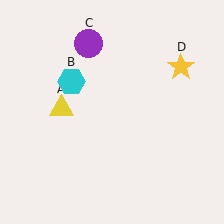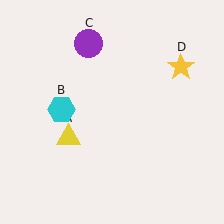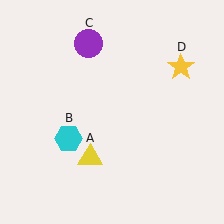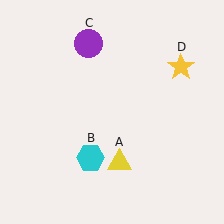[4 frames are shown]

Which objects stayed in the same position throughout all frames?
Purple circle (object C) and yellow star (object D) remained stationary.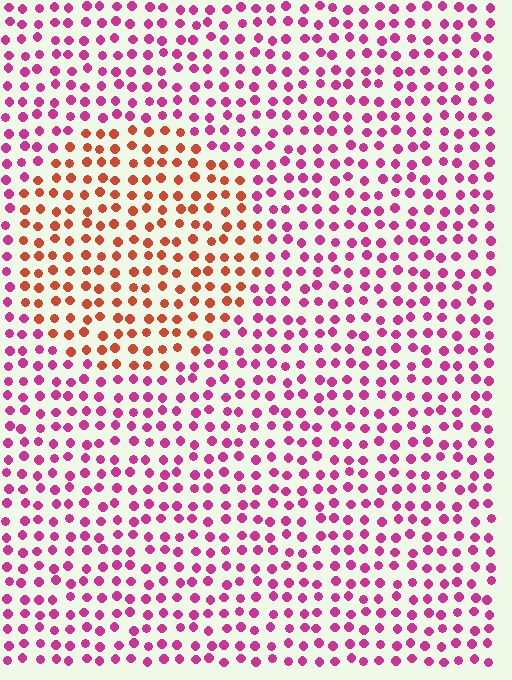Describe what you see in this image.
The image is filled with small magenta elements in a uniform arrangement. A circle-shaped region is visible where the elements are tinted to a slightly different hue, forming a subtle color boundary.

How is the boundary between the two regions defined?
The boundary is defined purely by a slight shift in hue (about 47 degrees). Spacing, size, and orientation are identical on both sides.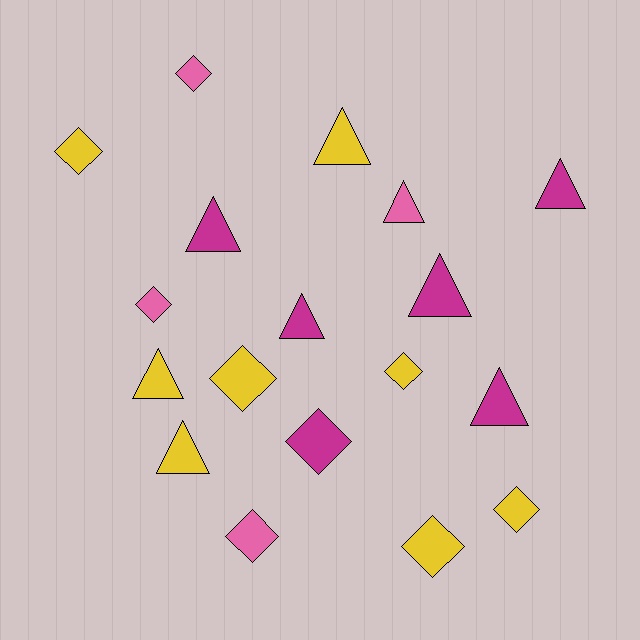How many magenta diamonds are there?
There is 1 magenta diamond.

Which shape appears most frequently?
Triangle, with 9 objects.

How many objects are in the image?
There are 18 objects.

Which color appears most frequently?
Yellow, with 8 objects.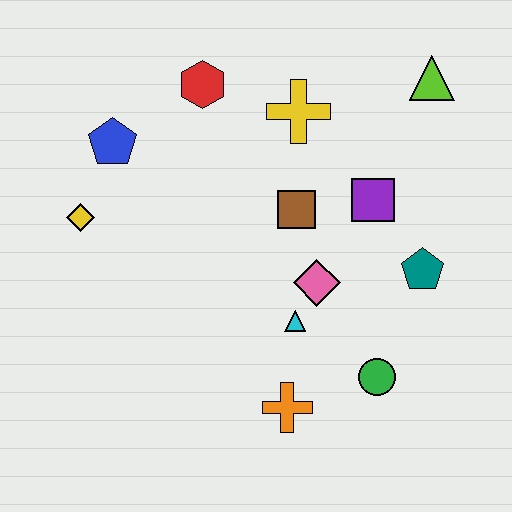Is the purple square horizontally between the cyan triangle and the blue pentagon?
No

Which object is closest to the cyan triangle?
The pink diamond is closest to the cyan triangle.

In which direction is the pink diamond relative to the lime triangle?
The pink diamond is below the lime triangle.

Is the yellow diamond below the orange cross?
No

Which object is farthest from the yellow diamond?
The lime triangle is farthest from the yellow diamond.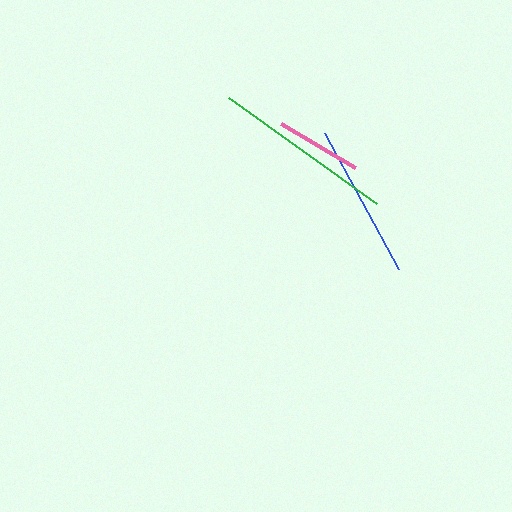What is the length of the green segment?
The green segment is approximately 183 pixels long.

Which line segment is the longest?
The green line is the longest at approximately 183 pixels.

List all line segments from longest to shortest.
From longest to shortest: green, blue, pink.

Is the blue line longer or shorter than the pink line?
The blue line is longer than the pink line.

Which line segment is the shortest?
The pink line is the shortest at approximately 86 pixels.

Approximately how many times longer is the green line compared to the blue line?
The green line is approximately 1.2 times the length of the blue line.